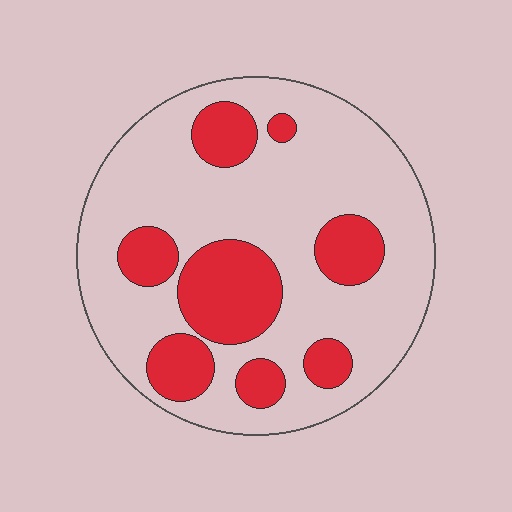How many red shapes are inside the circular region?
8.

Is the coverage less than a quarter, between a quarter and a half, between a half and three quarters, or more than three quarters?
Between a quarter and a half.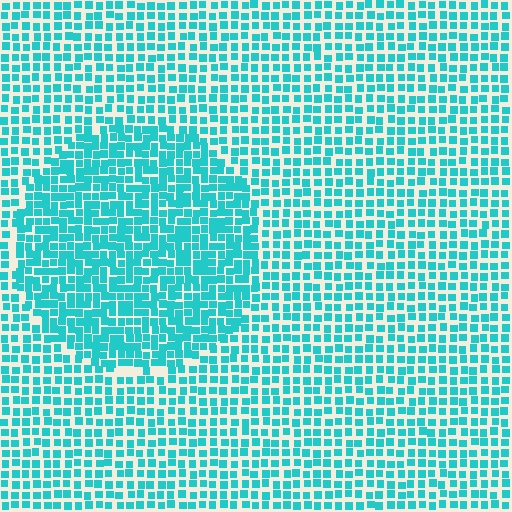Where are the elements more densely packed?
The elements are more densely packed inside the circle boundary.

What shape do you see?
I see a circle.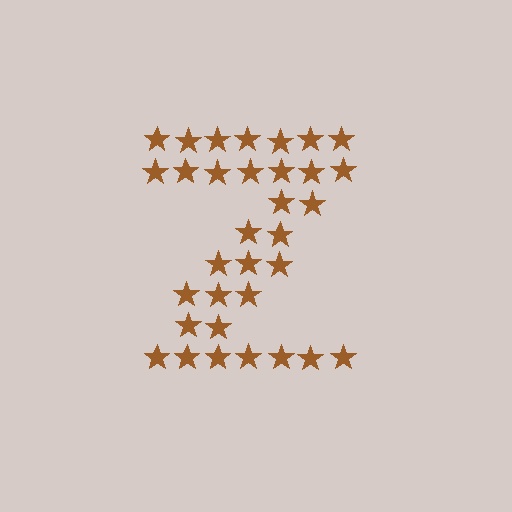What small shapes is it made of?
It is made of small stars.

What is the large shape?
The large shape is the letter Z.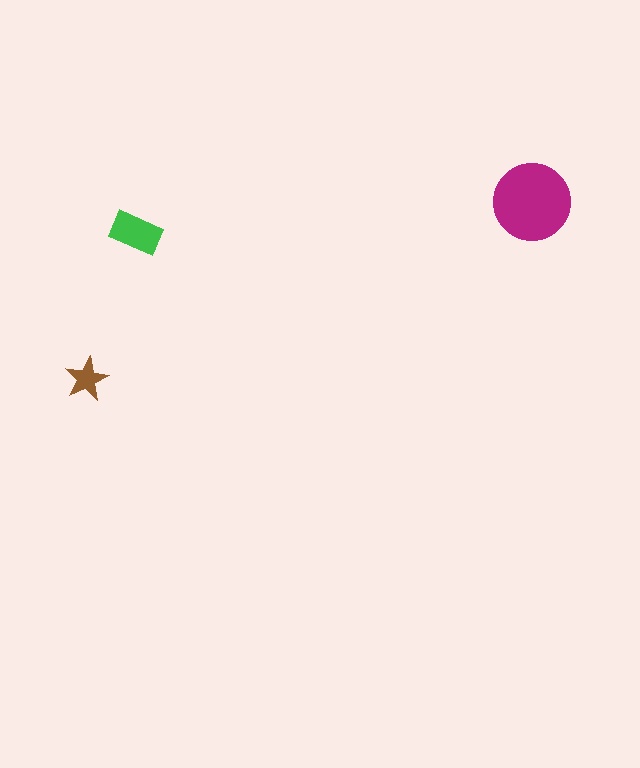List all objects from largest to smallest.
The magenta circle, the green rectangle, the brown star.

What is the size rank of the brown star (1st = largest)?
3rd.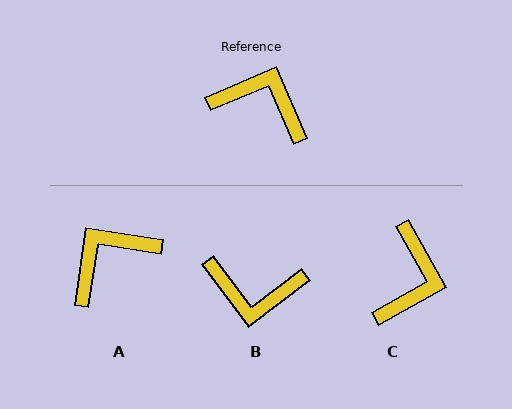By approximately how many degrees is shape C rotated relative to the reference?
Approximately 84 degrees clockwise.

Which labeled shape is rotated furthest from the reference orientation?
B, about 166 degrees away.